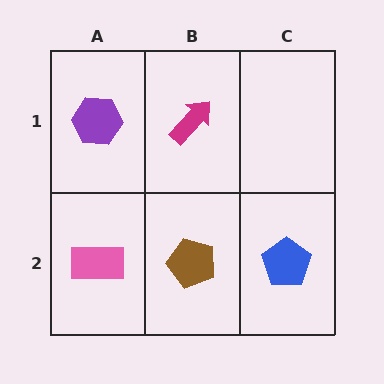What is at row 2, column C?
A blue pentagon.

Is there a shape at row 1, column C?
No, that cell is empty.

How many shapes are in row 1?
2 shapes.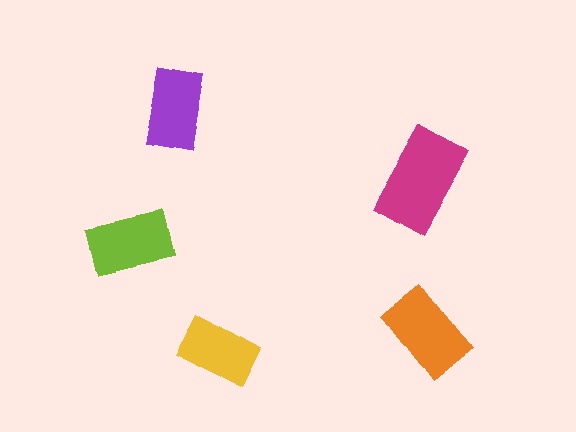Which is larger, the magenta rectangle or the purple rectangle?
The magenta one.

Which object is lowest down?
The yellow rectangle is bottommost.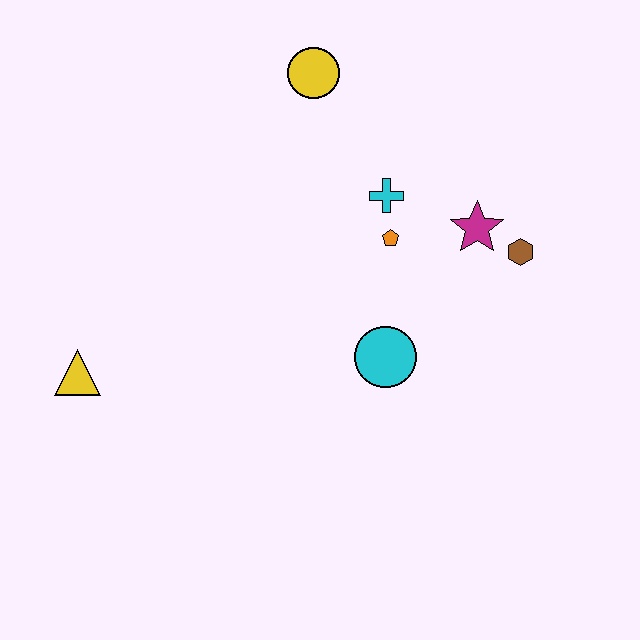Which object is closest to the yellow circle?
The cyan cross is closest to the yellow circle.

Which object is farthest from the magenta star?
The yellow triangle is farthest from the magenta star.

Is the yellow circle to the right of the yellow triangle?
Yes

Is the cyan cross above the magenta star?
Yes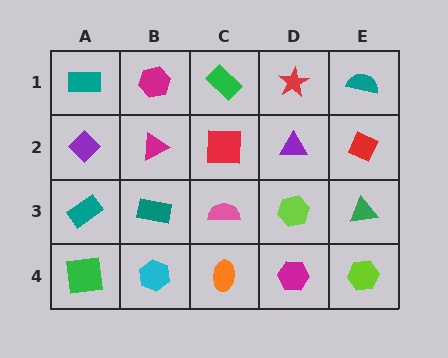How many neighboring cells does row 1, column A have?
2.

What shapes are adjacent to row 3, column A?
A purple diamond (row 2, column A), a green square (row 4, column A), a teal rectangle (row 3, column B).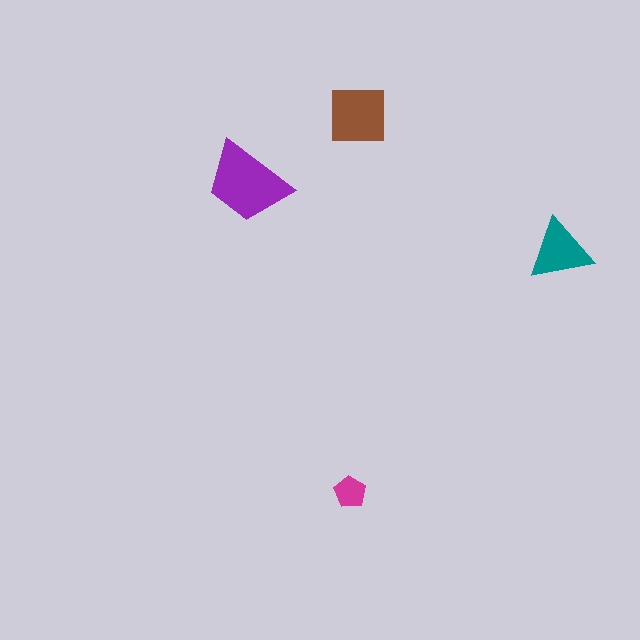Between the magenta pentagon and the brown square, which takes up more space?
The brown square.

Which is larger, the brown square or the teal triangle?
The brown square.